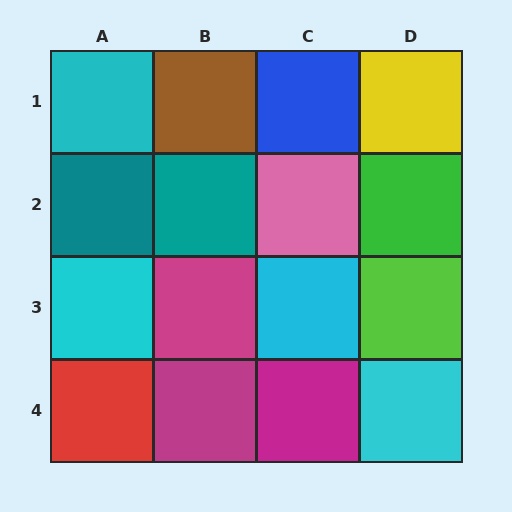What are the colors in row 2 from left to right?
Teal, teal, pink, green.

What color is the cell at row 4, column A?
Red.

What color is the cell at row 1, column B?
Brown.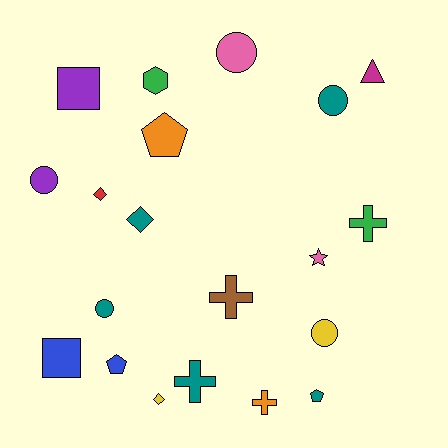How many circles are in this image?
There are 5 circles.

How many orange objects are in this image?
There are 2 orange objects.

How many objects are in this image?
There are 20 objects.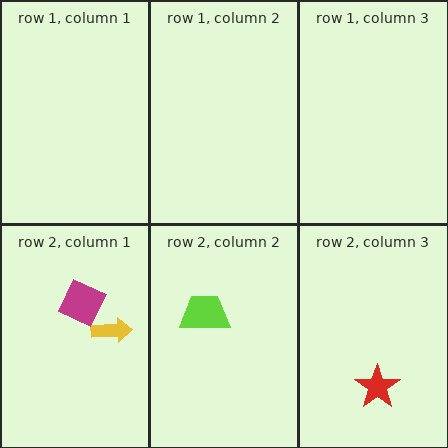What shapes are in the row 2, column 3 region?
The red star.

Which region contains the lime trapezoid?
The row 2, column 2 region.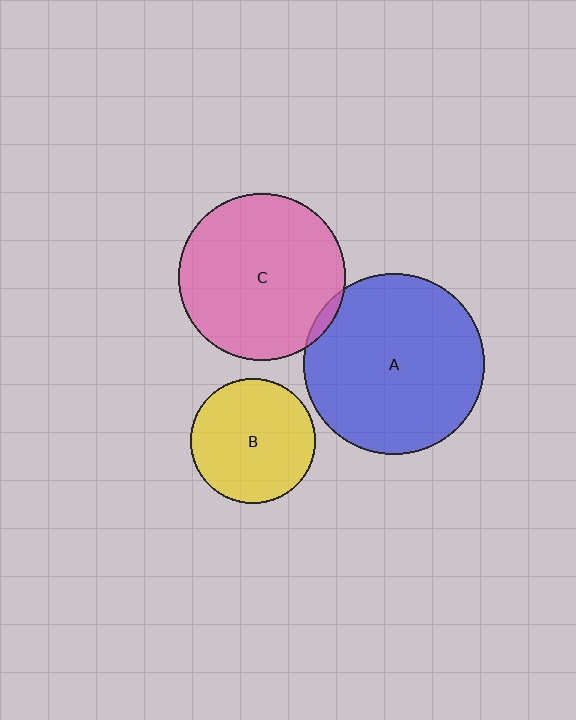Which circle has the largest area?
Circle A (blue).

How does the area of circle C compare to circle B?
Approximately 1.8 times.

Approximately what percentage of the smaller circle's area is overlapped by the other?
Approximately 5%.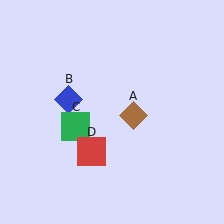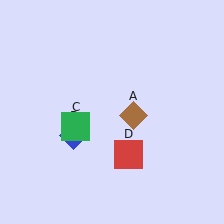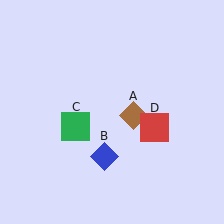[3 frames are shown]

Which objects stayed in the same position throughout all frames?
Brown diamond (object A) and green square (object C) remained stationary.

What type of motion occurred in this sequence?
The blue diamond (object B), red square (object D) rotated counterclockwise around the center of the scene.